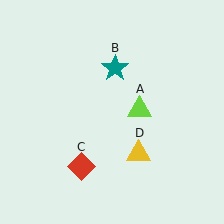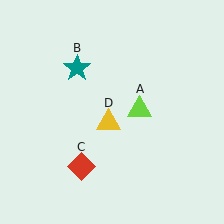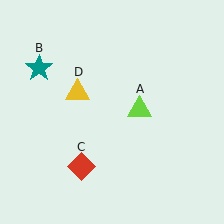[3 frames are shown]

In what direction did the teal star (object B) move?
The teal star (object B) moved left.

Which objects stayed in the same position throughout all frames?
Lime triangle (object A) and red diamond (object C) remained stationary.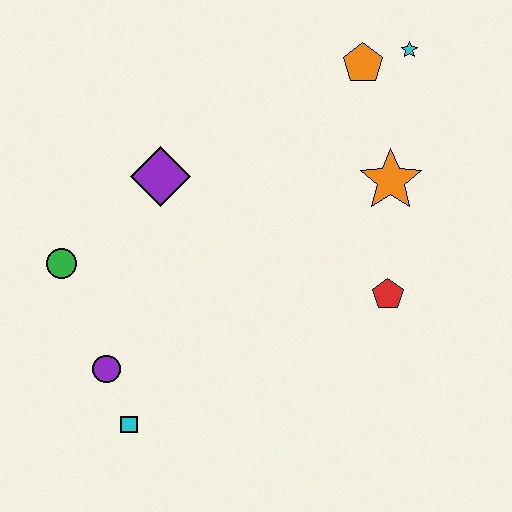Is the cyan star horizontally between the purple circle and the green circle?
No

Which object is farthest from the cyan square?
The cyan star is farthest from the cyan square.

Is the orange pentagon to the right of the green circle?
Yes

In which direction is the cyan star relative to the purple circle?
The cyan star is above the purple circle.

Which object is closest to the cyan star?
The orange pentagon is closest to the cyan star.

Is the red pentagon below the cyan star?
Yes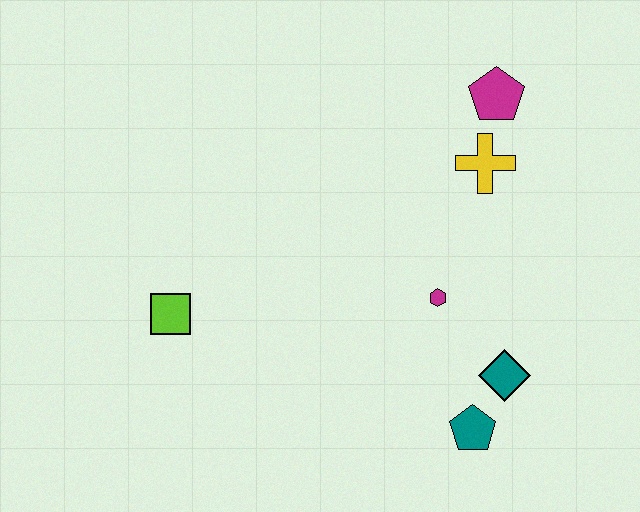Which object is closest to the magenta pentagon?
The yellow cross is closest to the magenta pentagon.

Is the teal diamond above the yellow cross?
No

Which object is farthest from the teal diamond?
The lime square is farthest from the teal diamond.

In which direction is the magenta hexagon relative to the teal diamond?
The magenta hexagon is above the teal diamond.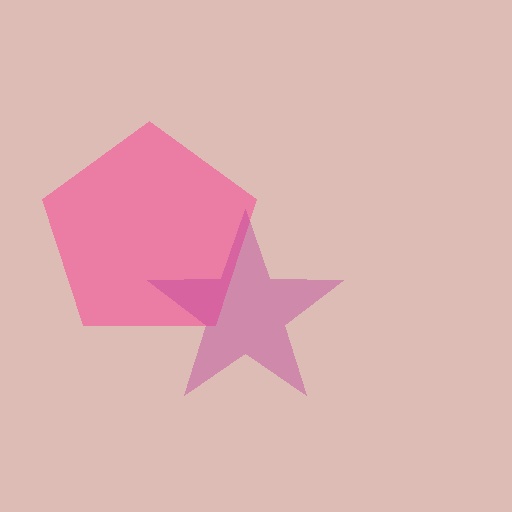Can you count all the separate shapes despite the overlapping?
Yes, there are 2 separate shapes.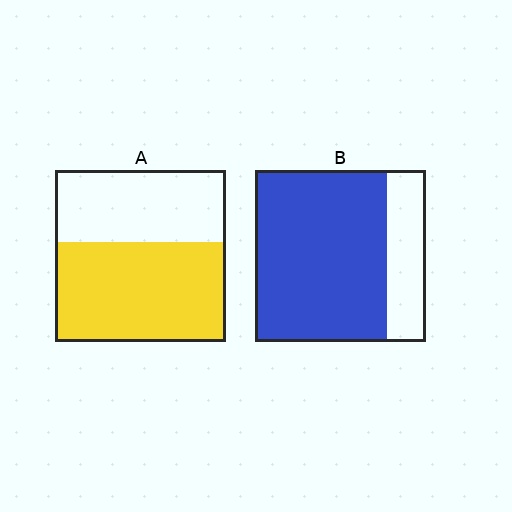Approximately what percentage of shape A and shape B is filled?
A is approximately 60% and B is approximately 75%.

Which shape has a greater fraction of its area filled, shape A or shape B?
Shape B.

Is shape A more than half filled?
Yes.